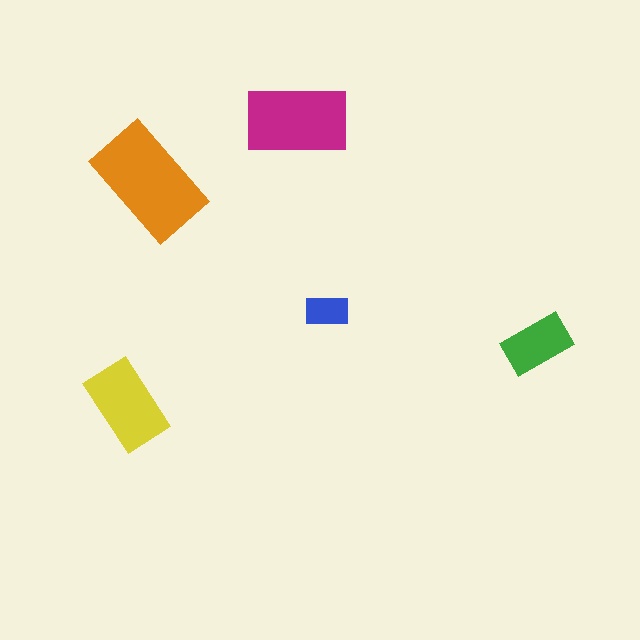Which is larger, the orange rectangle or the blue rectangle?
The orange one.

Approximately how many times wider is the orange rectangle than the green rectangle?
About 1.5 times wider.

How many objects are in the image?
There are 5 objects in the image.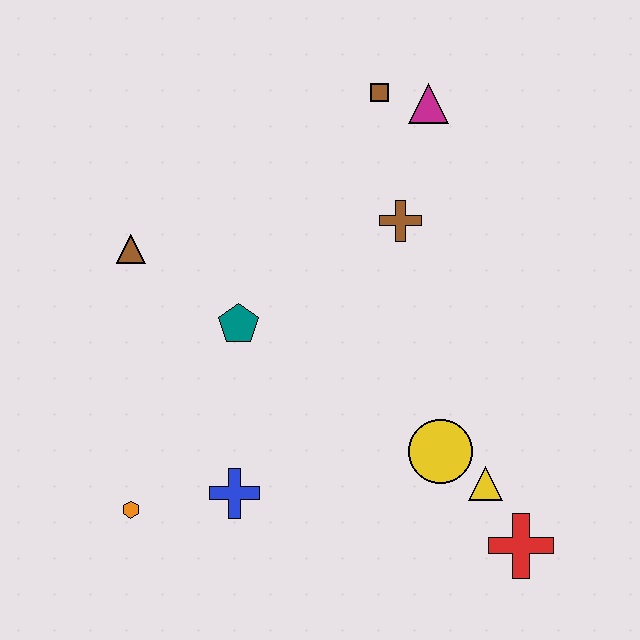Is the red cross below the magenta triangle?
Yes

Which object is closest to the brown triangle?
The teal pentagon is closest to the brown triangle.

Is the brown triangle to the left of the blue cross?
Yes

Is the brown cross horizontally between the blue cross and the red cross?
Yes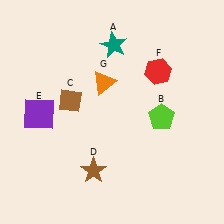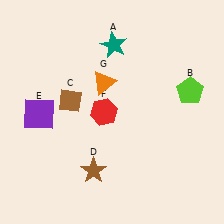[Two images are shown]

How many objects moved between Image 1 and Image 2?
2 objects moved between the two images.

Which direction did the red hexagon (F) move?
The red hexagon (F) moved left.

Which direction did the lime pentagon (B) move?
The lime pentagon (B) moved right.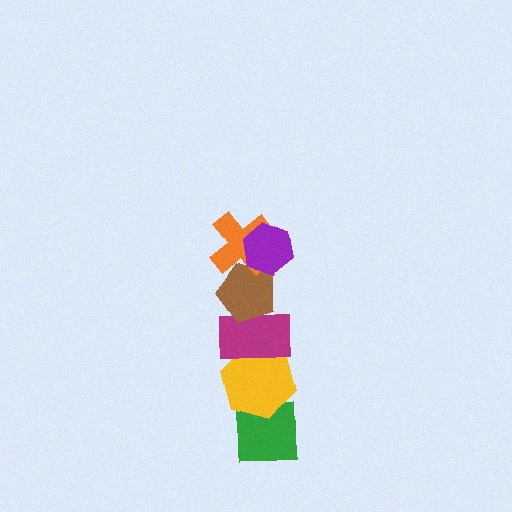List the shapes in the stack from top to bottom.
From top to bottom: the purple hexagon, the orange cross, the brown pentagon, the magenta rectangle, the yellow hexagon, the green square.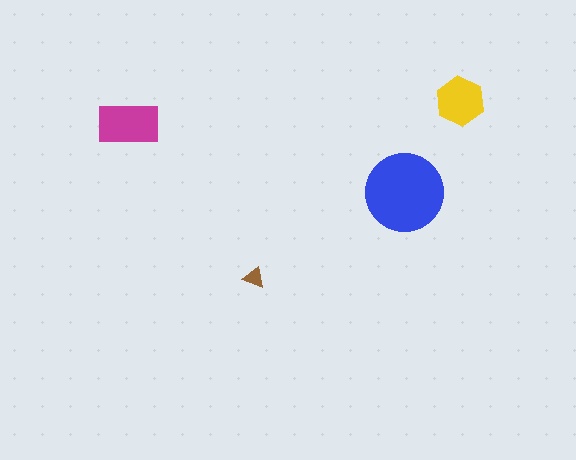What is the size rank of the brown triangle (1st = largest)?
4th.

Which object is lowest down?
The brown triangle is bottommost.